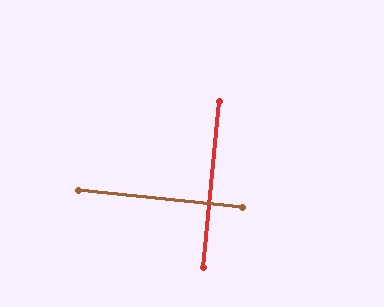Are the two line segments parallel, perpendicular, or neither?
Perpendicular — they meet at approximately 90°.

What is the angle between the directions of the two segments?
Approximately 90 degrees.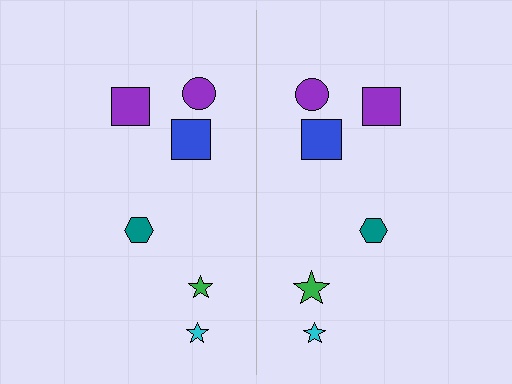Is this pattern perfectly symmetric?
No, the pattern is not perfectly symmetric. The green star on the right side has a different size than its mirror counterpart.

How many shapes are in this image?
There are 12 shapes in this image.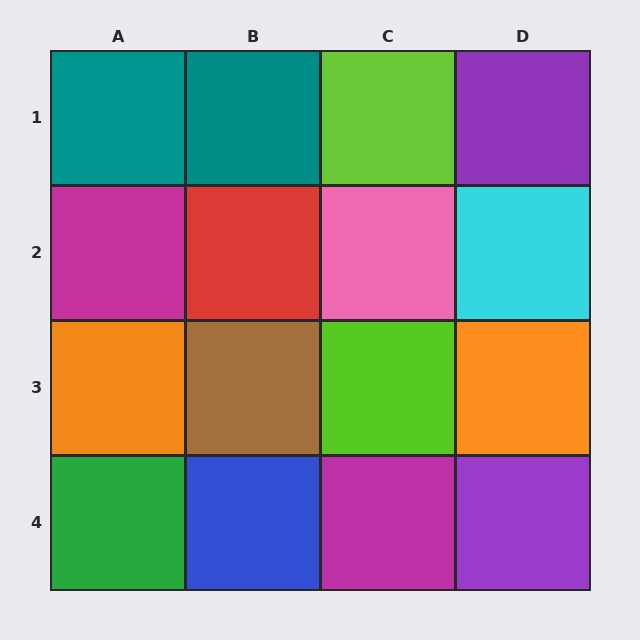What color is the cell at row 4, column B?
Blue.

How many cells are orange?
2 cells are orange.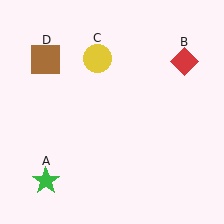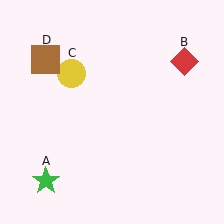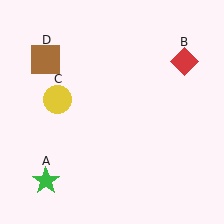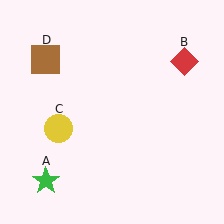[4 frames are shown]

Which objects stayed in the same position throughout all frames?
Green star (object A) and red diamond (object B) and brown square (object D) remained stationary.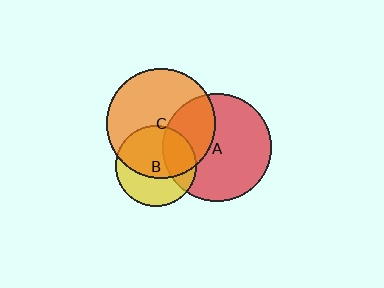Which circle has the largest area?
Circle C (orange).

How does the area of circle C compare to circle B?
Approximately 1.8 times.